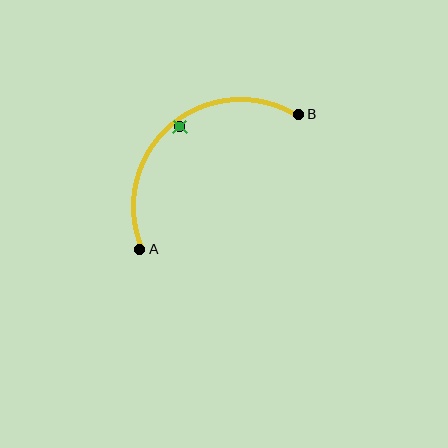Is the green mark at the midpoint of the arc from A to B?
No — the green mark does not lie on the arc at all. It sits slightly inside the curve.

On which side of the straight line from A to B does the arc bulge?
The arc bulges above and to the left of the straight line connecting A and B.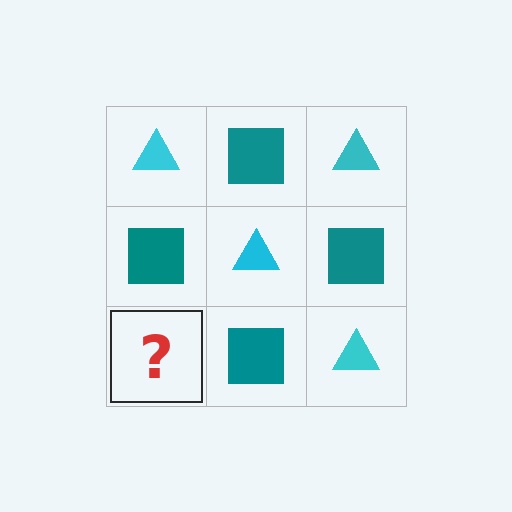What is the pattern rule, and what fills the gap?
The rule is that it alternates cyan triangle and teal square in a checkerboard pattern. The gap should be filled with a cyan triangle.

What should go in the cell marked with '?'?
The missing cell should contain a cyan triangle.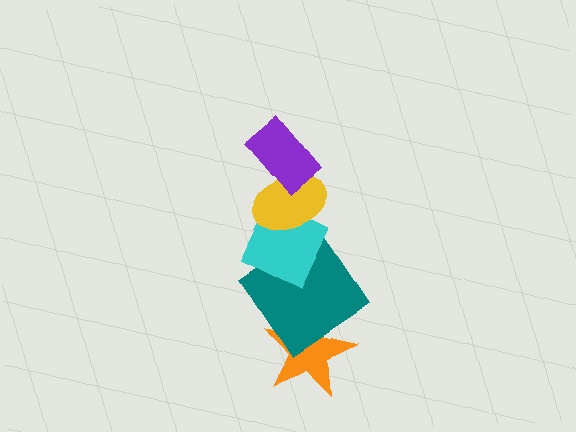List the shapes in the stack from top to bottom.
From top to bottom: the purple rectangle, the yellow ellipse, the cyan diamond, the teal diamond, the orange star.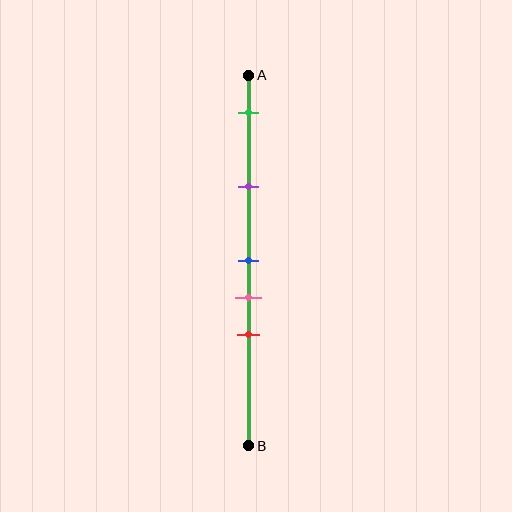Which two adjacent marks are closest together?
The blue and pink marks are the closest adjacent pair.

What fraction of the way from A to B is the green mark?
The green mark is approximately 10% (0.1) of the way from A to B.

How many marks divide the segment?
There are 5 marks dividing the segment.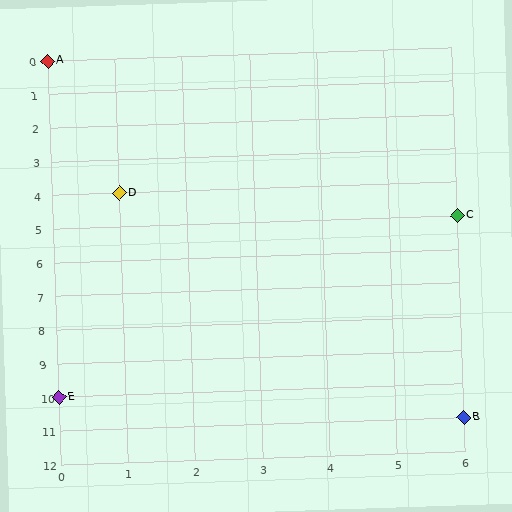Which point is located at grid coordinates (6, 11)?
Point B is at (6, 11).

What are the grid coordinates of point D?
Point D is at grid coordinates (1, 4).